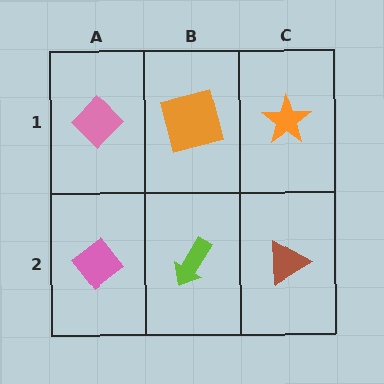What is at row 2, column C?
A brown triangle.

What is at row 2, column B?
A lime arrow.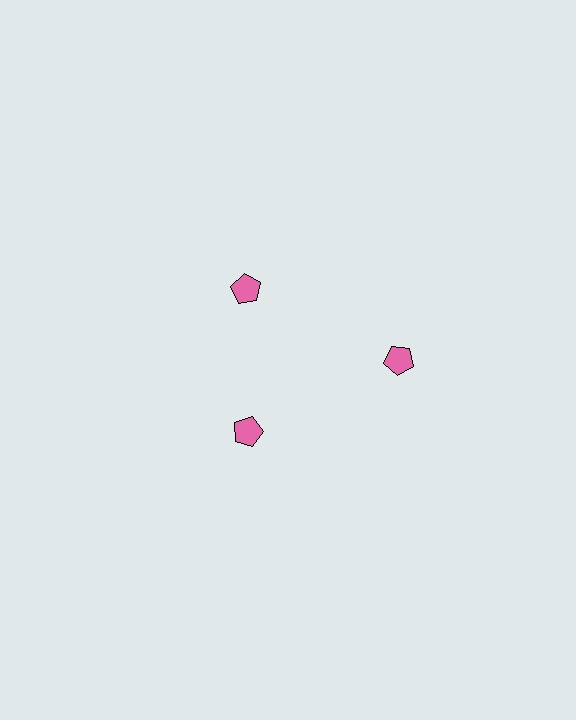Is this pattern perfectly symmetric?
No. The 3 pink pentagons are arranged in a ring, but one element near the 3 o'clock position is pushed outward from the center, breaking the 3-fold rotational symmetry.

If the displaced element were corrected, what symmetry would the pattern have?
It would have 3-fold rotational symmetry — the pattern would map onto itself every 120 degrees.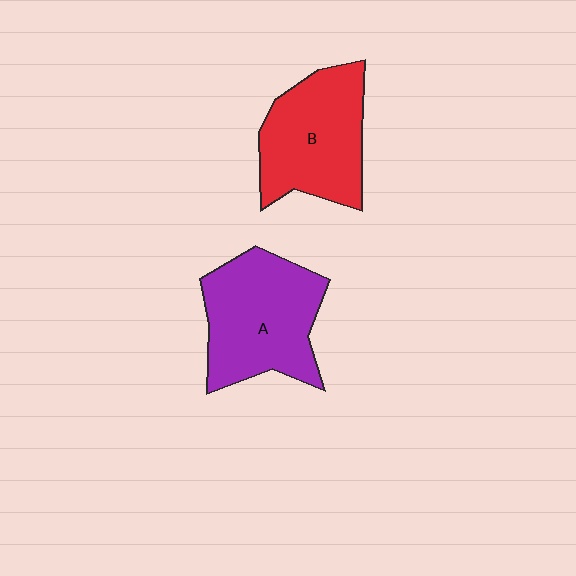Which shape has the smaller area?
Shape B (red).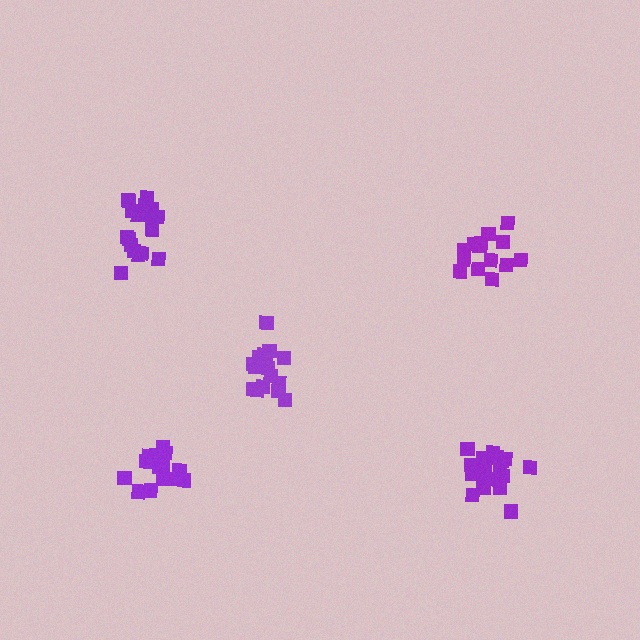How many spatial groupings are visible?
There are 5 spatial groupings.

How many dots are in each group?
Group 1: 19 dots, Group 2: 19 dots, Group 3: 14 dots, Group 4: 20 dots, Group 5: 14 dots (86 total).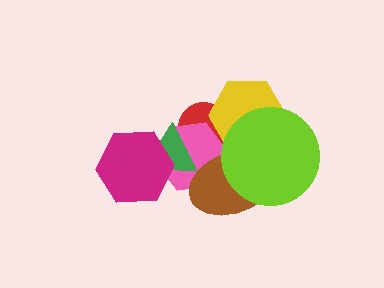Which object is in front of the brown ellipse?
The lime circle is in front of the brown ellipse.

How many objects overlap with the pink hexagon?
4 objects overlap with the pink hexagon.